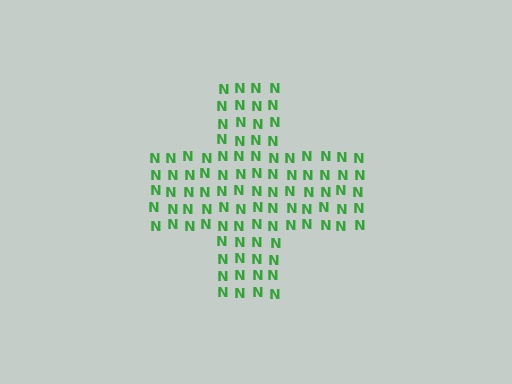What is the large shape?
The large shape is a cross.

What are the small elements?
The small elements are letter N's.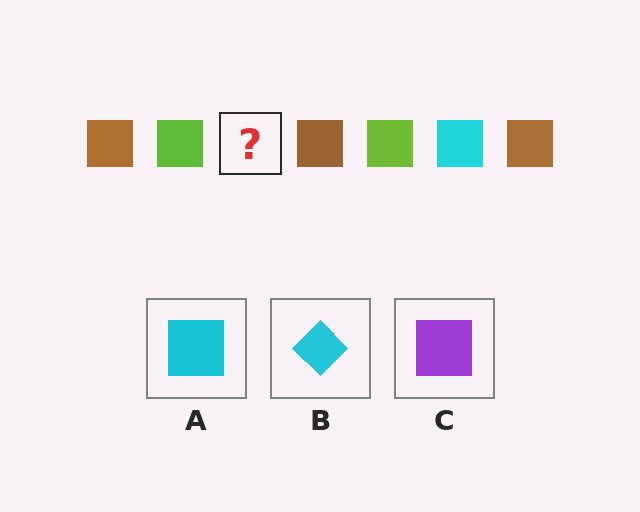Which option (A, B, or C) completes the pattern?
A.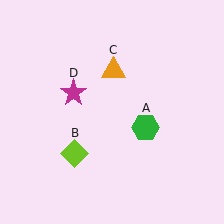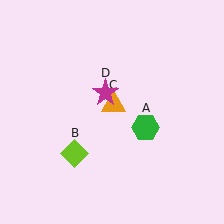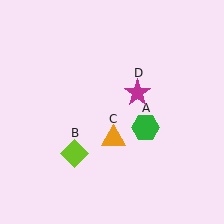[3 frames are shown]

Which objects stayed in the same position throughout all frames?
Green hexagon (object A) and lime diamond (object B) remained stationary.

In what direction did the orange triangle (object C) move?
The orange triangle (object C) moved down.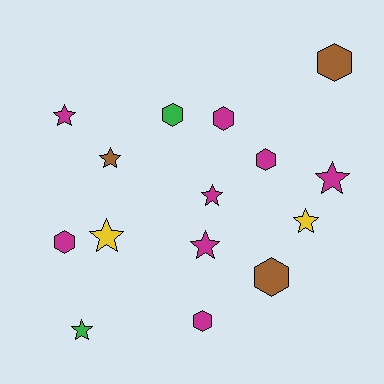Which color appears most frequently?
Magenta, with 8 objects.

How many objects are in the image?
There are 15 objects.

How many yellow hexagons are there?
There are no yellow hexagons.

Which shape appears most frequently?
Star, with 8 objects.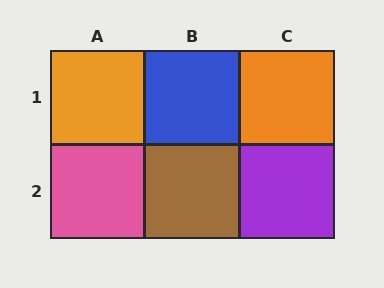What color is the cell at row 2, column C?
Purple.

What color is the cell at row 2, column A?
Pink.